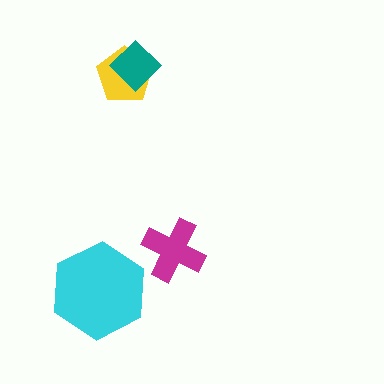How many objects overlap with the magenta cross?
0 objects overlap with the magenta cross.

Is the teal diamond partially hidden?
No, no other shape covers it.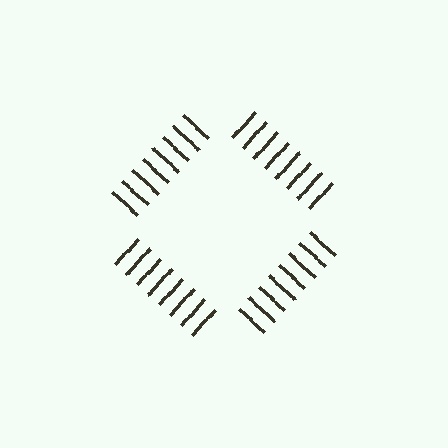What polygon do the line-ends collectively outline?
An illusory square — the line segments terminate on its edges but no continuous stroke is drawn.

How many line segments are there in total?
32 — 8 along each of the 4 edges.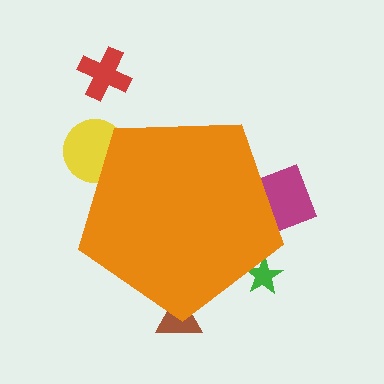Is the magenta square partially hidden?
Yes, the magenta square is partially hidden behind the orange pentagon.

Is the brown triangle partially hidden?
Yes, the brown triangle is partially hidden behind the orange pentagon.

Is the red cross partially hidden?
No, the red cross is fully visible.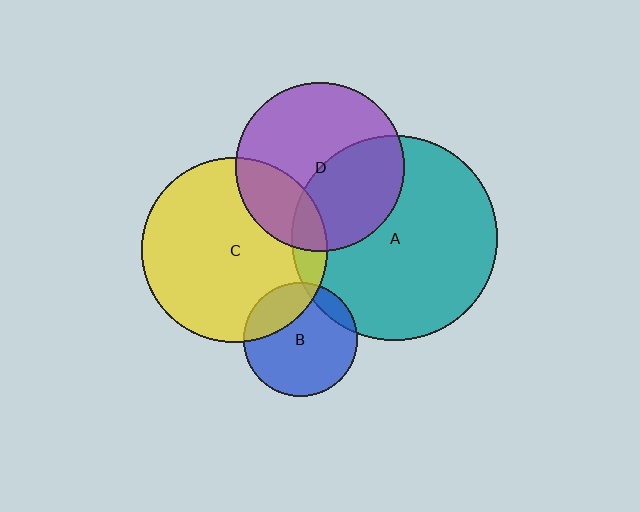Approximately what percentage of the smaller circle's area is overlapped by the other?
Approximately 25%.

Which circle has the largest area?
Circle A (teal).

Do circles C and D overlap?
Yes.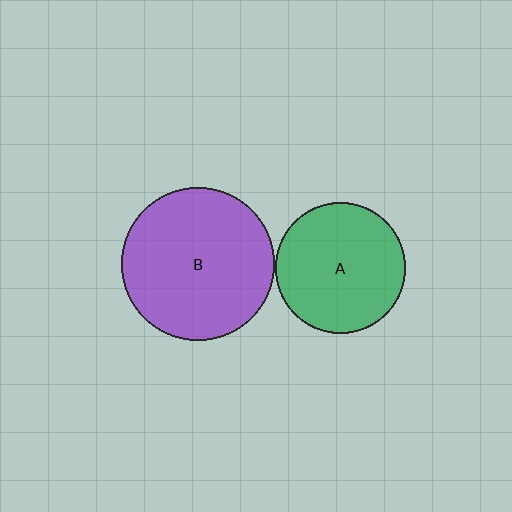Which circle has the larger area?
Circle B (purple).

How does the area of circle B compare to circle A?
Approximately 1.4 times.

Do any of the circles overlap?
No, none of the circles overlap.